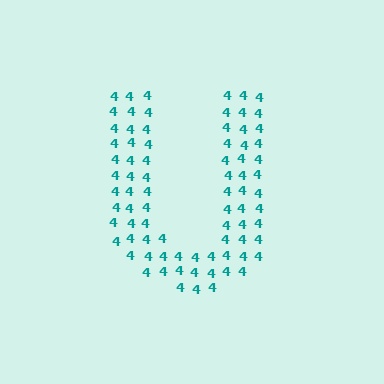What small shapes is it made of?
It is made of small digit 4's.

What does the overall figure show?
The overall figure shows the letter U.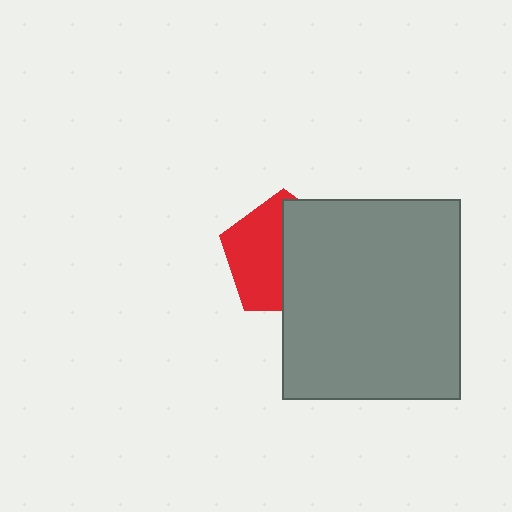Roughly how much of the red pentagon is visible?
About half of it is visible (roughly 49%).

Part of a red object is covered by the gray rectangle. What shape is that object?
It is a pentagon.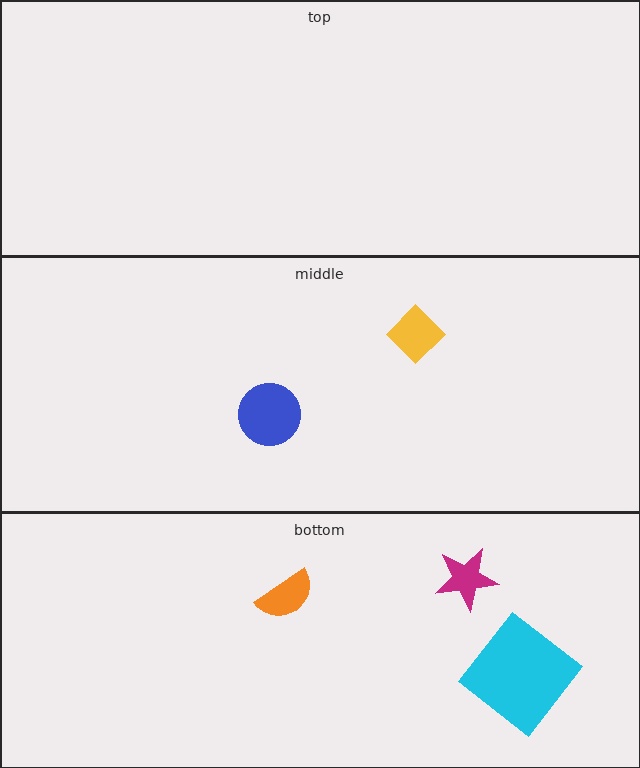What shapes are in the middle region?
The blue circle, the yellow diamond.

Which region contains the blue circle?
The middle region.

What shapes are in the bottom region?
The cyan diamond, the magenta star, the orange semicircle.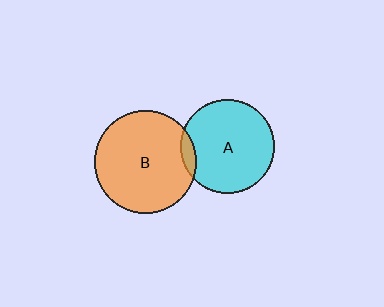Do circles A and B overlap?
Yes.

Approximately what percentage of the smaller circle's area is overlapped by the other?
Approximately 5%.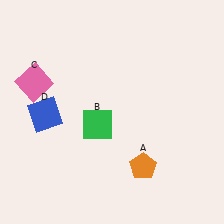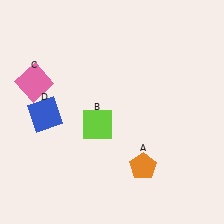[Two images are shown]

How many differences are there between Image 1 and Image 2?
There is 1 difference between the two images.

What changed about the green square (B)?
In Image 1, B is green. In Image 2, it changed to lime.